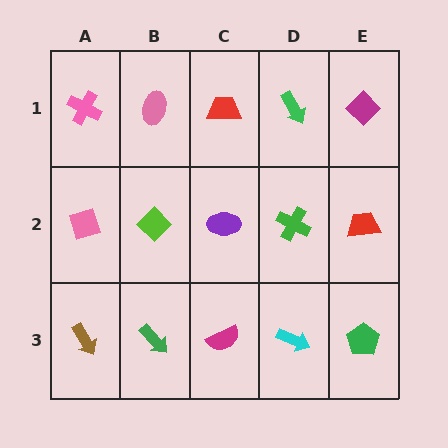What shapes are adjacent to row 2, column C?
A red trapezoid (row 1, column C), a magenta semicircle (row 3, column C), a lime diamond (row 2, column B), a green cross (row 2, column D).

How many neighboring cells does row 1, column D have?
3.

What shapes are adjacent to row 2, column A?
A pink cross (row 1, column A), a brown arrow (row 3, column A), a lime diamond (row 2, column B).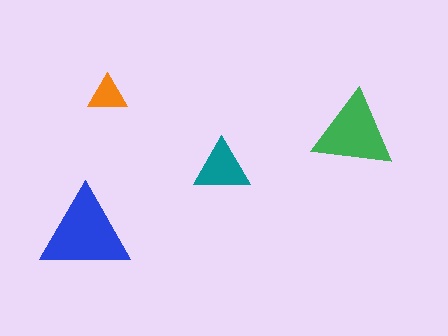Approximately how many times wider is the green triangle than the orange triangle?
About 2 times wider.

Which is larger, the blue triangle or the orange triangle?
The blue one.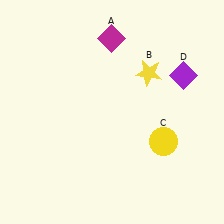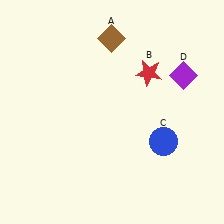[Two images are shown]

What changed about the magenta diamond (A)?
In Image 1, A is magenta. In Image 2, it changed to brown.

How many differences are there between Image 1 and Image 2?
There are 3 differences between the two images.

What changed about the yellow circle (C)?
In Image 1, C is yellow. In Image 2, it changed to blue.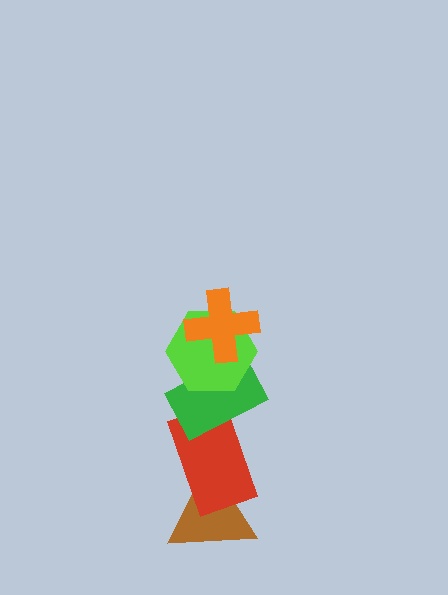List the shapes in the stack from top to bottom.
From top to bottom: the orange cross, the lime hexagon, the green rectangle, the red rectangle, the brown triangle.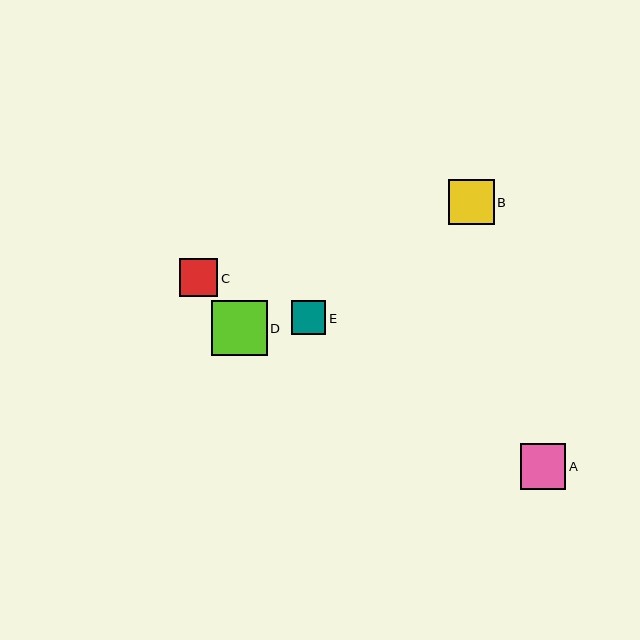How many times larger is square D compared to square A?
Square D is approximately 1.2 times the size of square A.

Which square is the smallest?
Square E is the smallest with a size of approximately 34 pixels.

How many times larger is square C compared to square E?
Square C is approximately 1.1 times the size of square E.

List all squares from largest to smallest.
From largest to smallest: D, B, A, C, E.